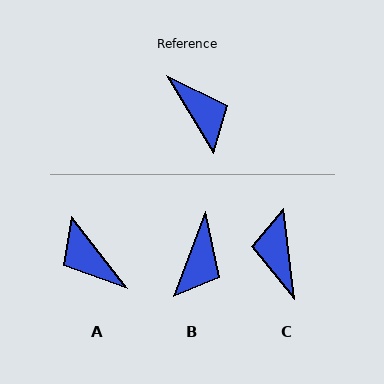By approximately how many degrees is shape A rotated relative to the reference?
Approximately 174 degrees clockwise.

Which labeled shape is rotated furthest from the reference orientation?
A, about 174 degrees away.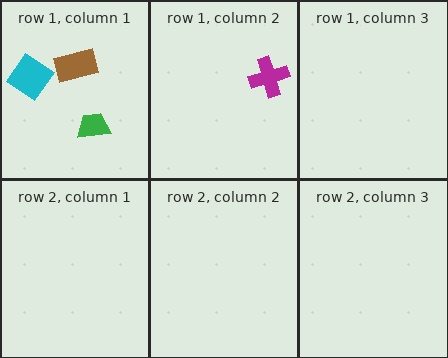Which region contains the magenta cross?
The row 1, column 2 region.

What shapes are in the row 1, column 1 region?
The green trapezoid, the brown rectangle, the cyan diamond.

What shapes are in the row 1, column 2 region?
The magenta cross.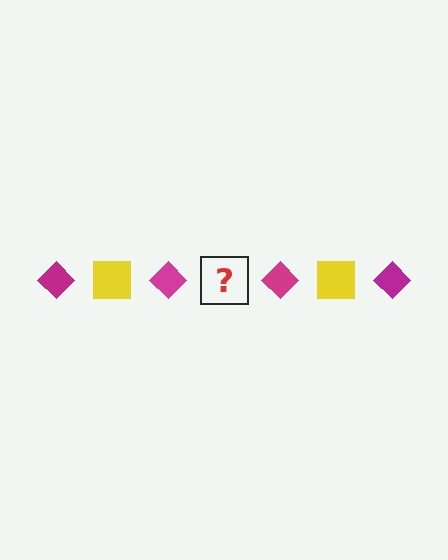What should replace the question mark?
The question mark should be replaced with a yellow square.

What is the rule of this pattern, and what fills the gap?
The rule is that the pattern alternates between magenta diamond and yellow square. The gap should be filled with a yellow square.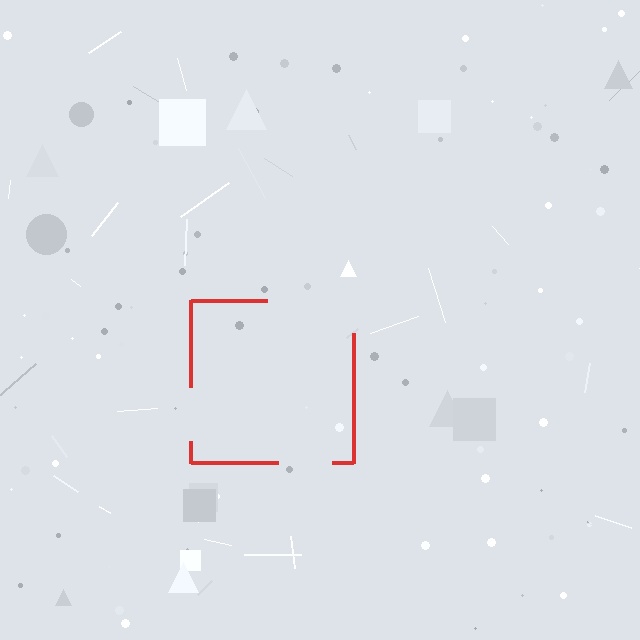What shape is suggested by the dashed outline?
The dashed outline suggests a square.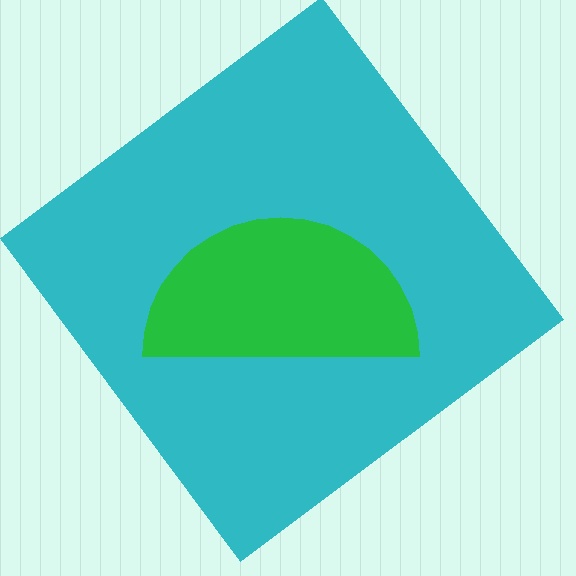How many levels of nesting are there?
2.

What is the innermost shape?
The green semicircle.